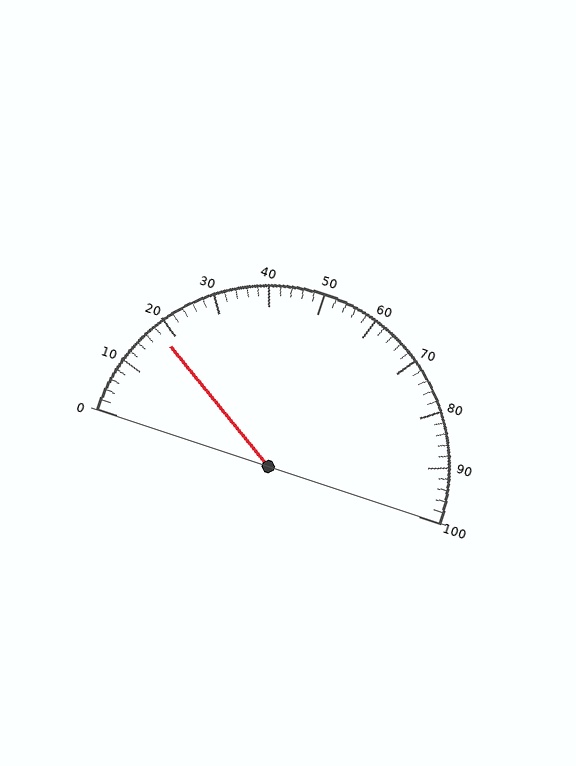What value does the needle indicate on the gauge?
The needle indicates approximately 18.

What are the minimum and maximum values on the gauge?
The gauge ranges from 0 to 100.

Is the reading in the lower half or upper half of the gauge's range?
The reading is in the lower half of the range (0 to 100).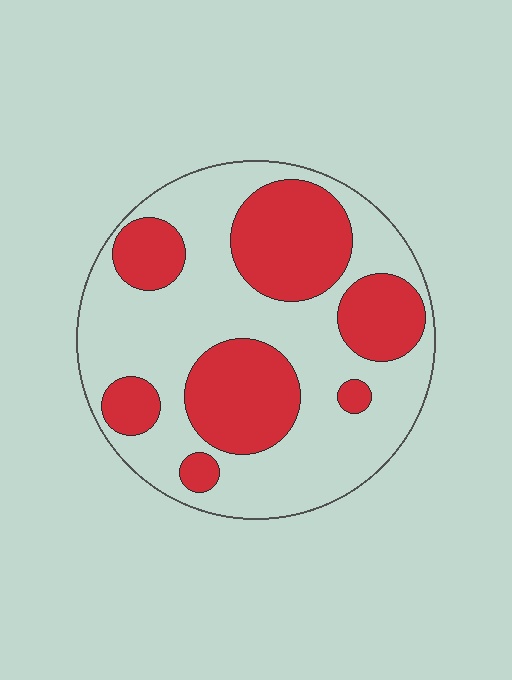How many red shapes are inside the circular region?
7.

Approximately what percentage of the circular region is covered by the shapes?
Approximately 40%.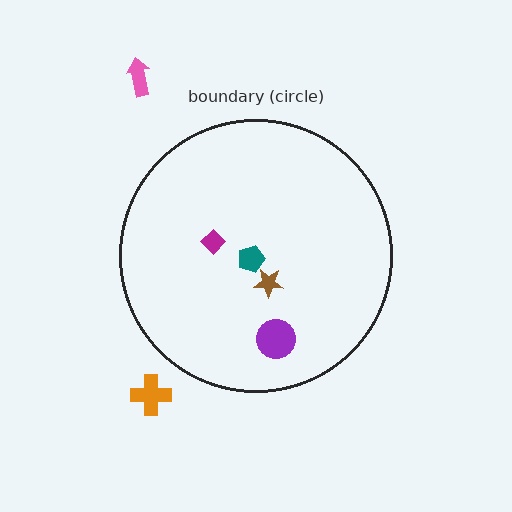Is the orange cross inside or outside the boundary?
Outside.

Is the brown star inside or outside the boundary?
Inside.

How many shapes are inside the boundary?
4 inside, 2 outside.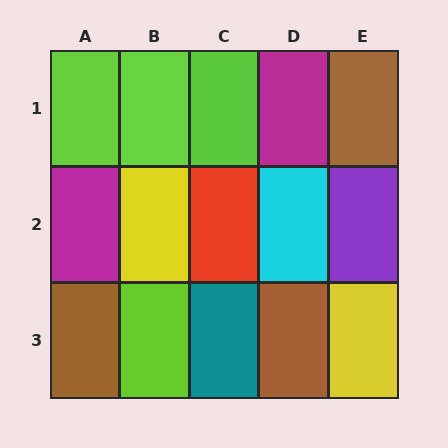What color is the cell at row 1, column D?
Magenta.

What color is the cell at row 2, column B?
Yellow.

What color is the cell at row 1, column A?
Lime.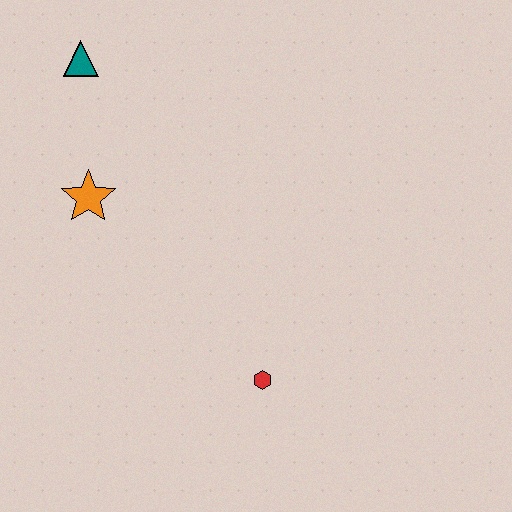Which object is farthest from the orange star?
The red hexagon is farthest from the orange star.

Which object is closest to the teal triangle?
The orange star is closest to the teal triangle.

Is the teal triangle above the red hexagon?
Yes